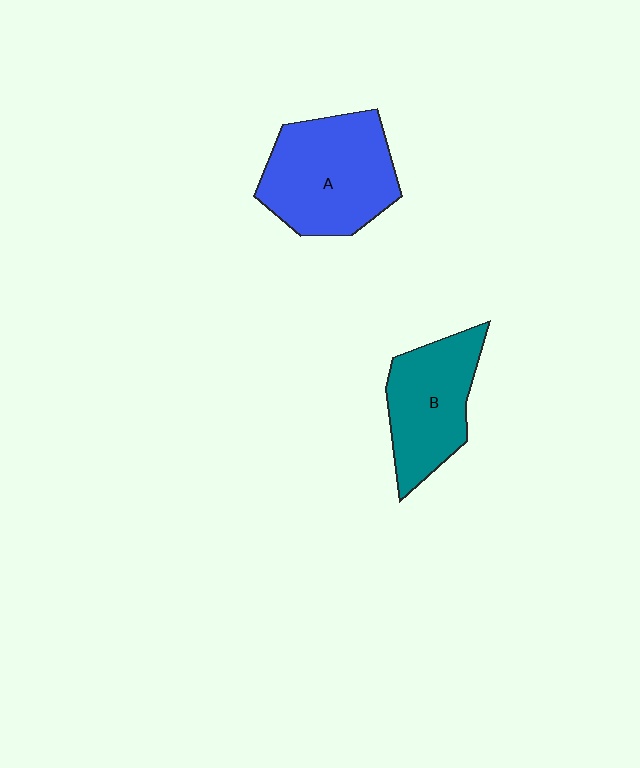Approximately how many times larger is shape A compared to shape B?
Approximately 1.3 times.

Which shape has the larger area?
Shape A (blue).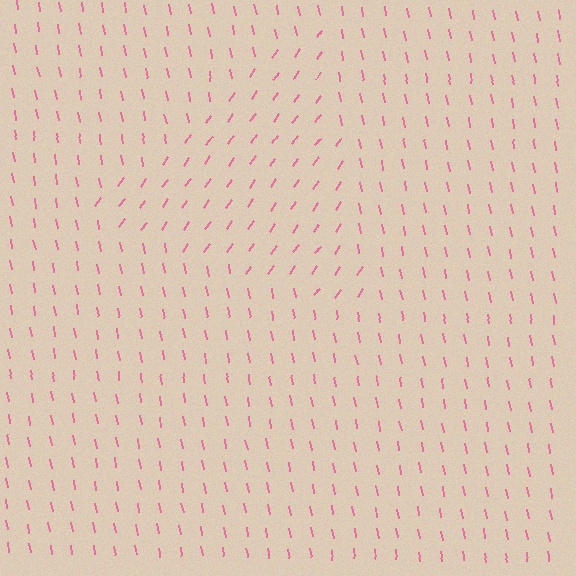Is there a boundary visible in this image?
Yes, there is a texture boundary formed by a change in line orientation.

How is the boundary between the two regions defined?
The boundary is defined purely by a change in line orientation (approximately 45 degrees difference). All lines are the same color and thickness.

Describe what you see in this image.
The image is filled with small pink line segments. A triangle region in the image has lines oriented differently from the surrounding lines, creating a visible texture boundary.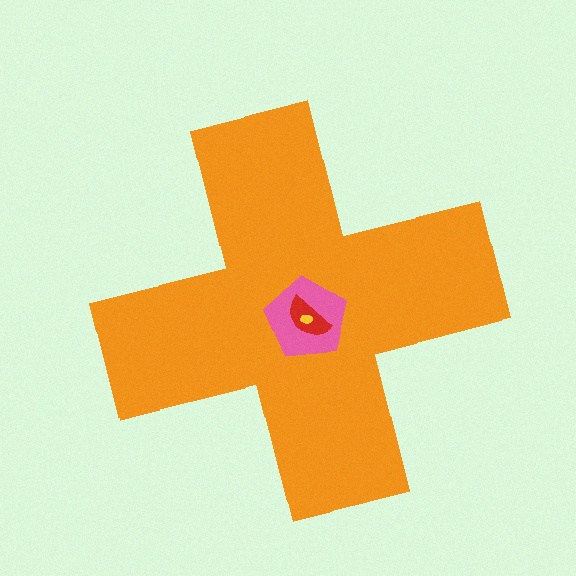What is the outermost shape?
The orange cross.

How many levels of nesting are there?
4.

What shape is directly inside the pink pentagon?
The red semicircle.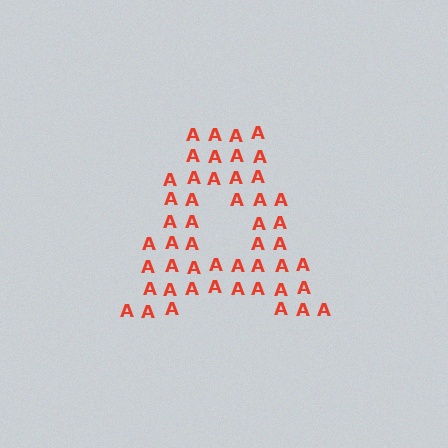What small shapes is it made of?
It is made of small letter A's.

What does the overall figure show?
The overall figure shows the letter A.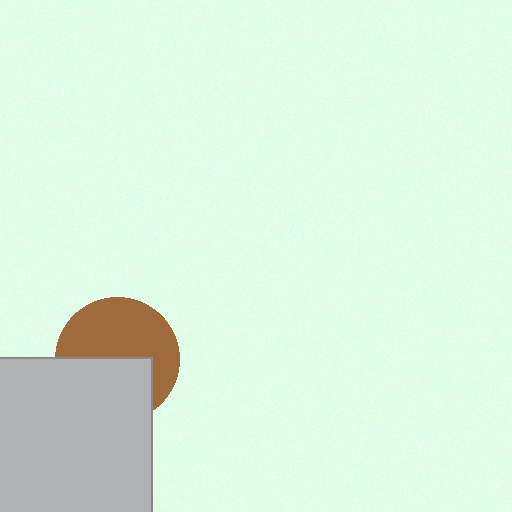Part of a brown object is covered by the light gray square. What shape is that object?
It is a circle.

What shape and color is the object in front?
The object in front is a light gray square.